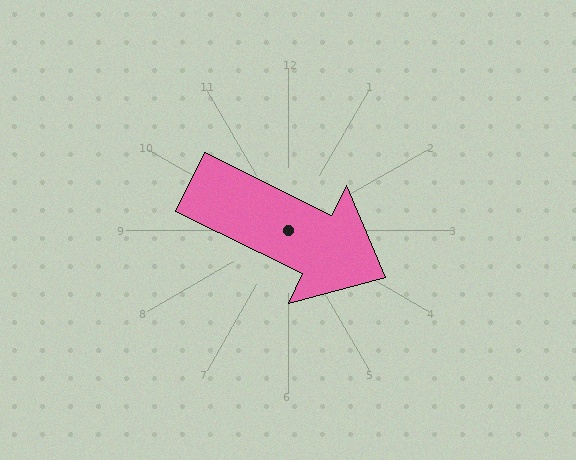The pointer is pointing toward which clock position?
Roughly 4 o'clock.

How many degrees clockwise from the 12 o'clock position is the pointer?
Approximately 116 degrees.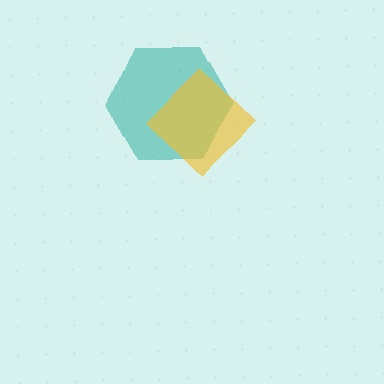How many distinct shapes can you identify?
There are 2 distinct shapes: a teal hexagon, a yellow diamond.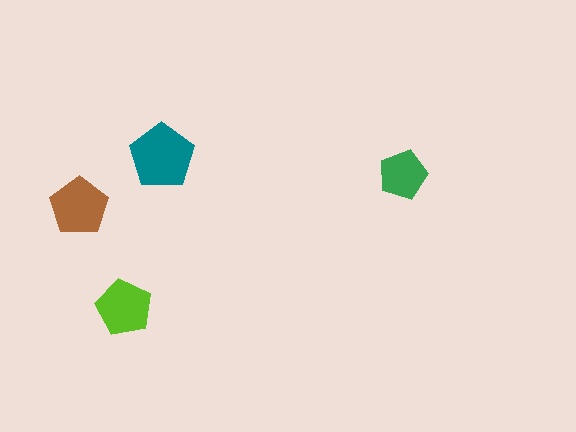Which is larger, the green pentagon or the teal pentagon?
The teal one.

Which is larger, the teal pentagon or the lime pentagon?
The teal one.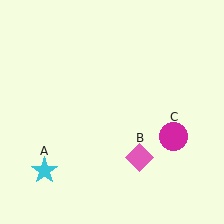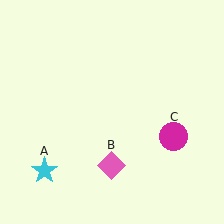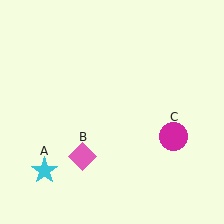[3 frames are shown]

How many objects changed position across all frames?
1 object changed position: pink diamond (object B).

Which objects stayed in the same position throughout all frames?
Cyan star (object A) and magenta circle (object C) remained stationary.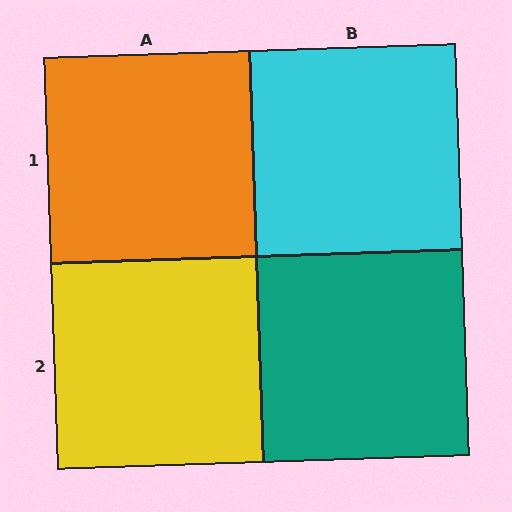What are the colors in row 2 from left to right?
Yellow, teal.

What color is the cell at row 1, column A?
Orange.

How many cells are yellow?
1 cell is yellow.